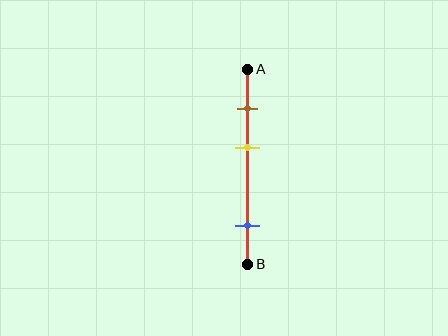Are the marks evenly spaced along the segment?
No, the marks are not evenly spaced.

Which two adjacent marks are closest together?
The brown and yellow marks are the closest adjacent pair.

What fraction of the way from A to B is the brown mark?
The brown mark is approximately 20% (0.2) of the way from A to B.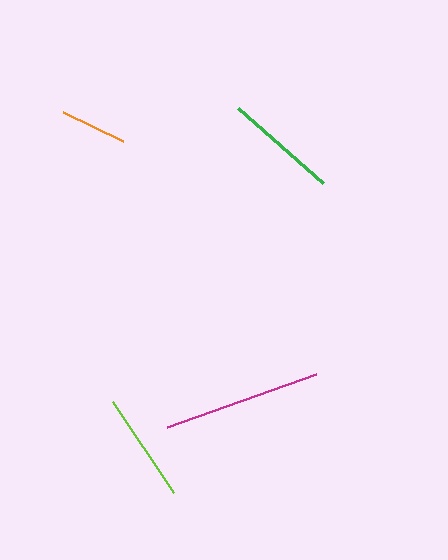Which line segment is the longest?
The magenta line is the longest at approximately 159 pixels.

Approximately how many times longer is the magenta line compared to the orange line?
The magenta line is approximately 2.4 times the length of the orange line.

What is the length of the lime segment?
The lime segment is approximately 110 pixels long.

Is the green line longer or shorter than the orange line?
The green line is longer than the orange line.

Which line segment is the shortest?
The orange line is the shortest at approximately 66 pixels.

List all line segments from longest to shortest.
From longest to shortest: magenta, green, lime, orange.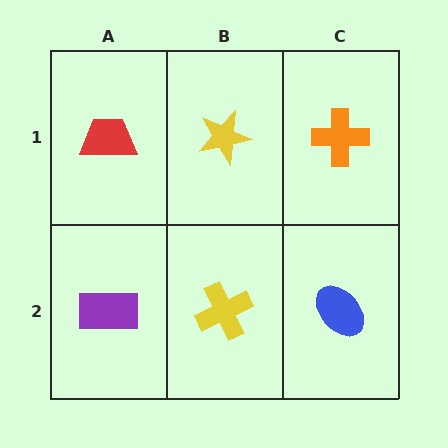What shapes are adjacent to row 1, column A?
A purple rectangle (row 2, column A), a yellow star (row 1, column B).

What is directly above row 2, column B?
A yellow star.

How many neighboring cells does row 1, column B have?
3.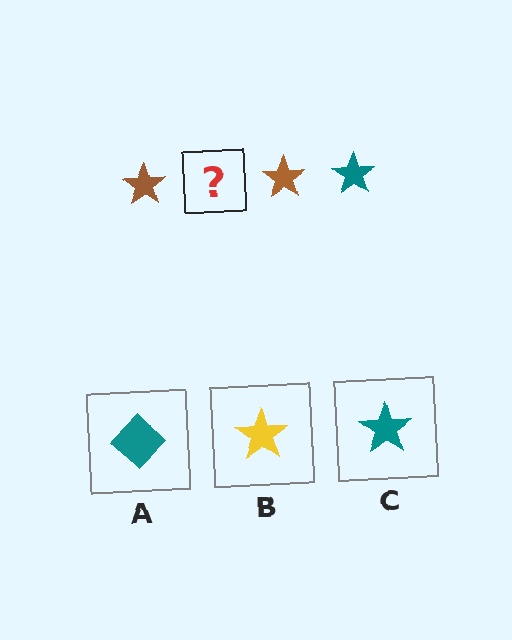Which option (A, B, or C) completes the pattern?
C.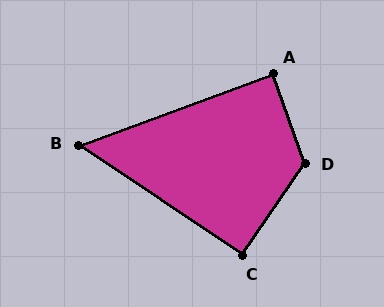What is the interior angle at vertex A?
Approximately 90 degrees (approximately right).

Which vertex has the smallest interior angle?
B, at approximately 54 degrees.